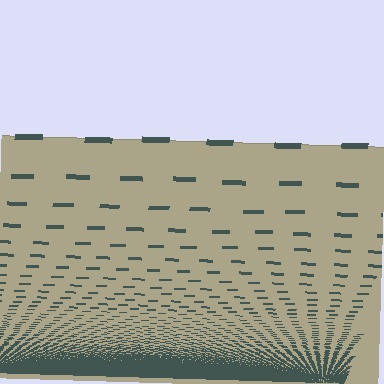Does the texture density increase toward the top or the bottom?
Density increases toward the bottom.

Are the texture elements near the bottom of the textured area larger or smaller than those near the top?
Smaller. The gradient is inverted — elements near the bottom are smaller and denser.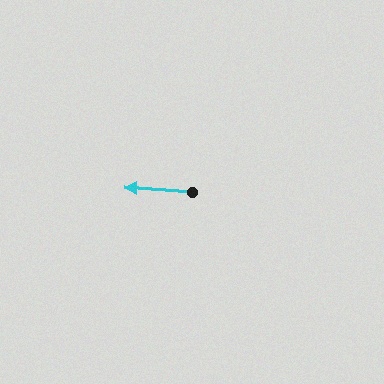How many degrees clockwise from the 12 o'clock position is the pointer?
Approximately 274 degrees.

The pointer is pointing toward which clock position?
Roughly 9 o'clock.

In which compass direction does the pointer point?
West.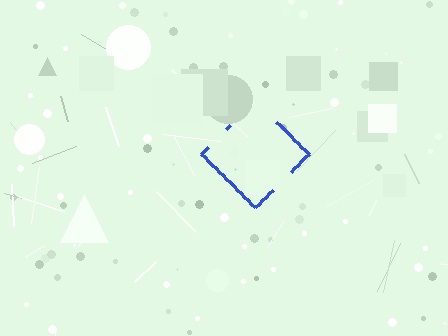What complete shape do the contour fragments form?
The contour fragments form a diamond.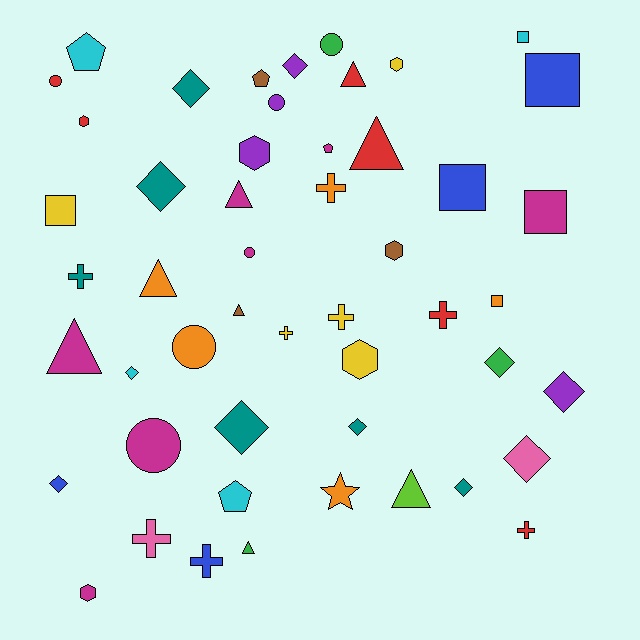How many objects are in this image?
There are 50 objects.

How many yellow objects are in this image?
There are 5 yellow objects.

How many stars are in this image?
There is 1 star.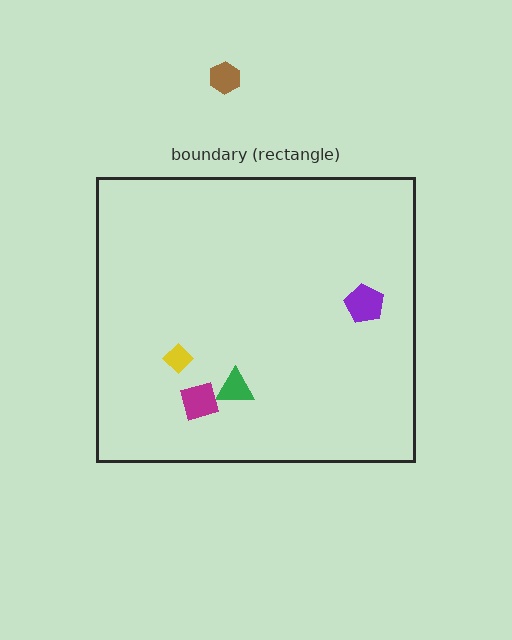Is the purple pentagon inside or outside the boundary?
Inside.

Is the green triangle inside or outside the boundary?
Inside.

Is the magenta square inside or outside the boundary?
Inside.